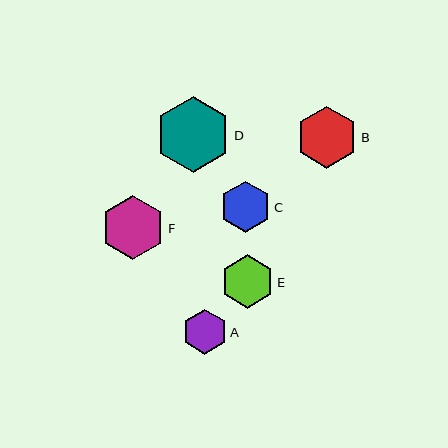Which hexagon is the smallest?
Hexagon A is the smallest with a size of approximately 45 pixels.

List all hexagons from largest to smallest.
From largest to smallest: D, F, B, E, C, A.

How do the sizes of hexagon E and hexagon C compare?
Hexagon E and hexagon C are approximately the same size.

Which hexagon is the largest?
Hexagon D is the largest with a size of approximately 76 pixels.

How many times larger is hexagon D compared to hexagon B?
Hexagon D is approximately 1.2 times the size of hexagon B.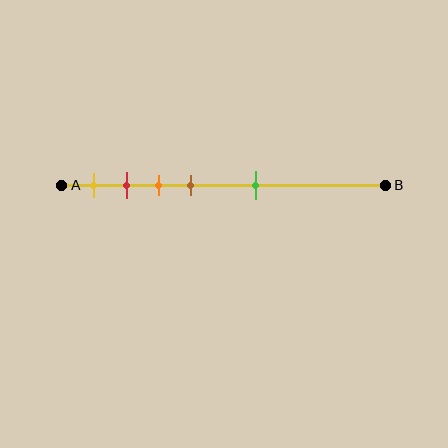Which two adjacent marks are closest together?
The red and orange marks are the closest adjacent pair.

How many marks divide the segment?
There are 5 marks dividing the segment.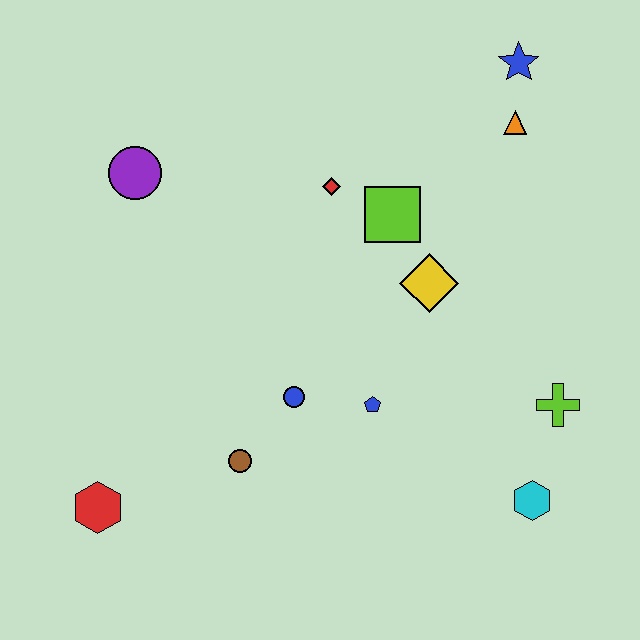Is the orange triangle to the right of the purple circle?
Yes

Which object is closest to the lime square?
The red diamond is closest to the lime square.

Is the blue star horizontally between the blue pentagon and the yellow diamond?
No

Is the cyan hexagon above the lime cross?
No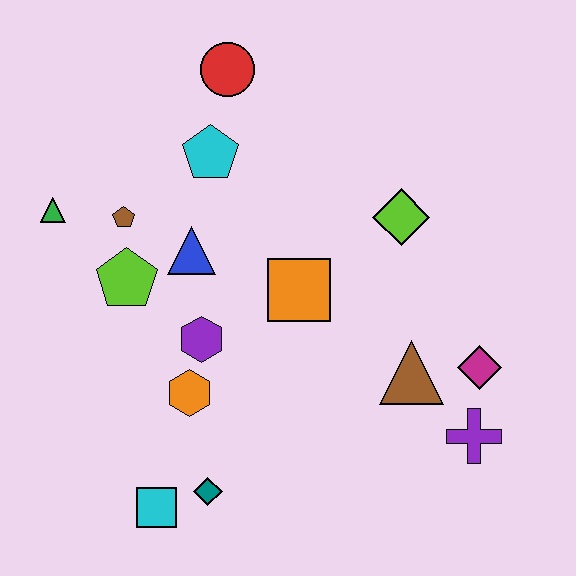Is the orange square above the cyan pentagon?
No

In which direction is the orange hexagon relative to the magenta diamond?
The orange hexagon is to the left of the magenta diamond.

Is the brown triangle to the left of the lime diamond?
No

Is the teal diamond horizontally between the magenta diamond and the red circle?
No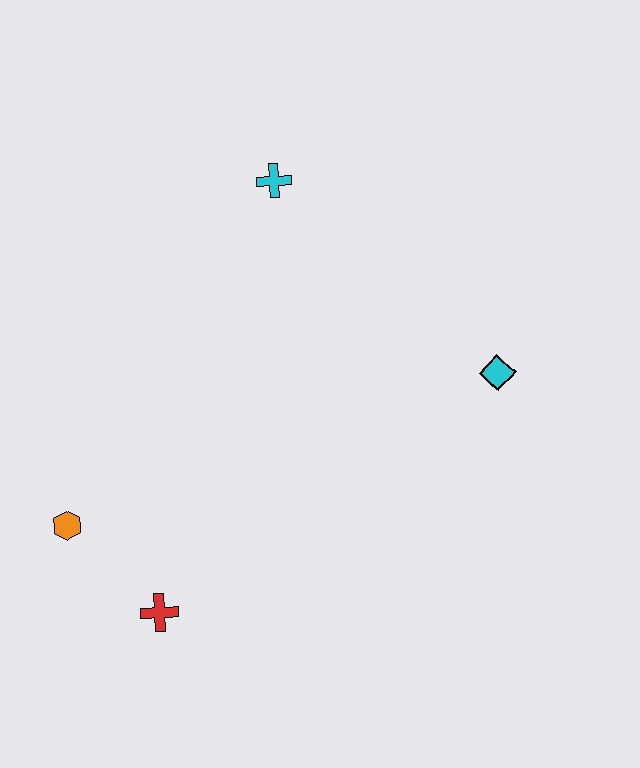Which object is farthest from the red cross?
The cyan cross is farthest from the red cross.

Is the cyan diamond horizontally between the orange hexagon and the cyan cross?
No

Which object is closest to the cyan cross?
The cyan diamond is closest to the cyan cross.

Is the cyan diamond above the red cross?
Yes